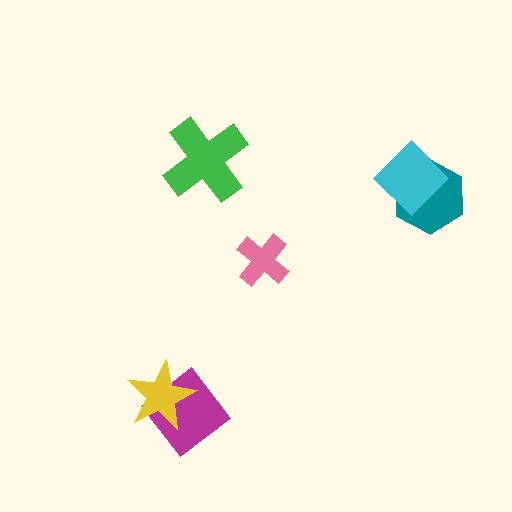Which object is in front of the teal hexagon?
The cyan diamond is in front of the teal hexagon.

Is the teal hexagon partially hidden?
Yes, it is partially covered by another shape.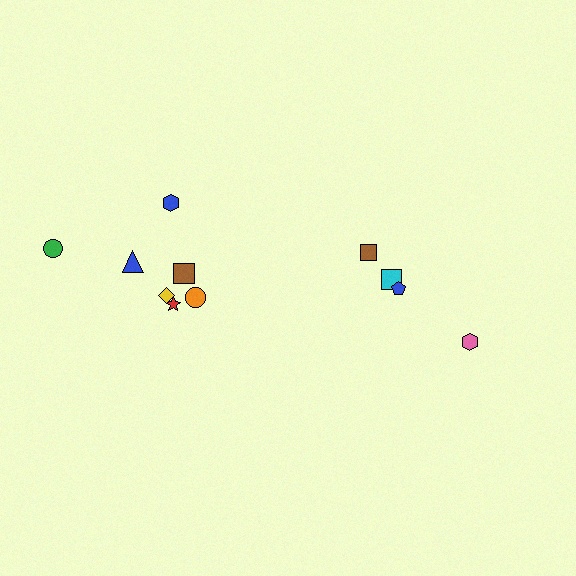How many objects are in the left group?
There are 7 objects.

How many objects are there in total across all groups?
There are 11 objects.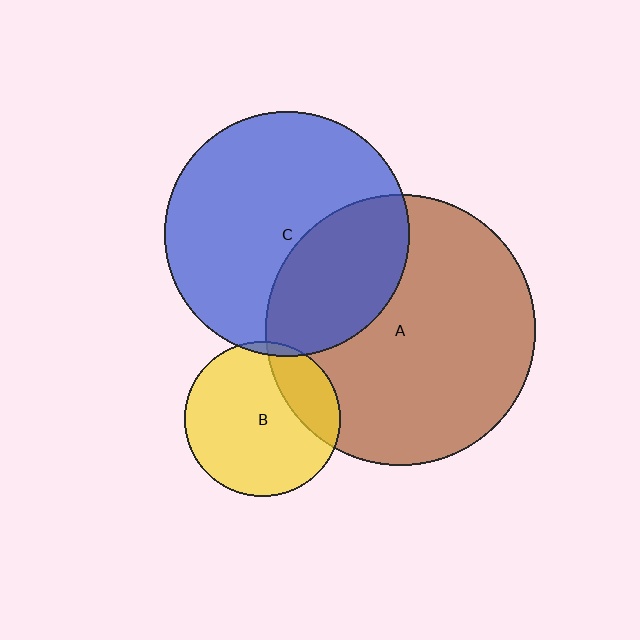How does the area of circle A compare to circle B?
Approximately 3.0 times.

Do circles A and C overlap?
Yes.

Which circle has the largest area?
Circle A (brown).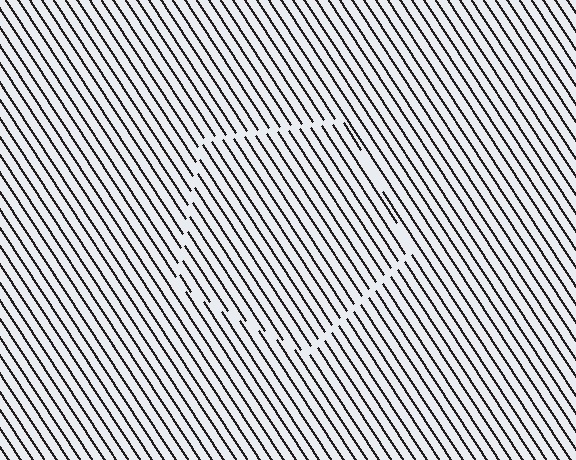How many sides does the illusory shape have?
5 sides — the line-ends trace a pentagon.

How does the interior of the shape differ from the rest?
The interior of the shape contains the same grating, shifted by half a period — the contour is defined by the phase discontinuity where line-ends from the inner and outer gratings abut.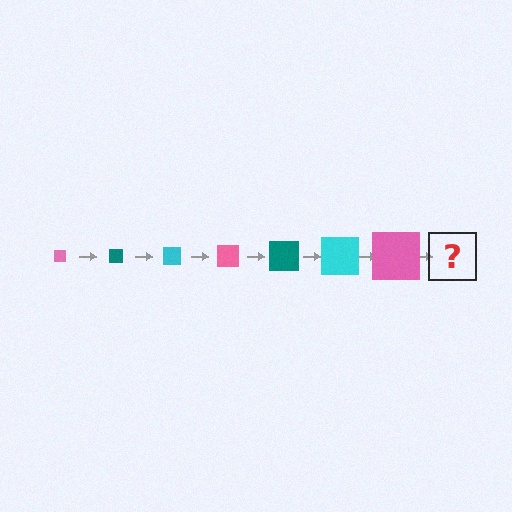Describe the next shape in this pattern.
It should be a teal square, larger than the previous one.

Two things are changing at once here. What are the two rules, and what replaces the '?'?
The two rules are that the square grows larger each step and the color cycles through pink, teal, and cyan. The '?' should be a teal square, larger than the previous one.